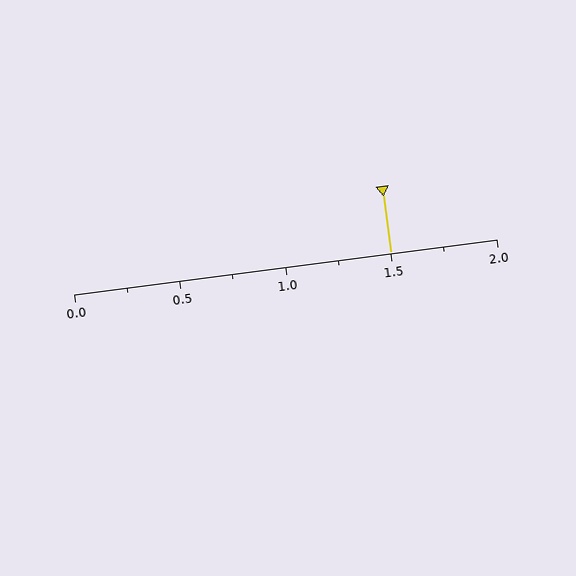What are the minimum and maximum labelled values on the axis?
The axis runs from 0.0 to 2.0.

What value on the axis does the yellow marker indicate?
The marker indicates approximately 1.5.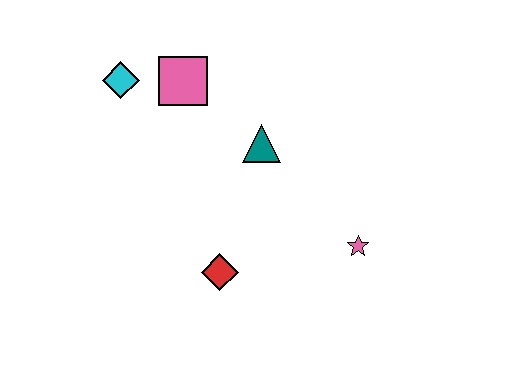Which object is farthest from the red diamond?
The cyan diamond is farthest from the red diamond.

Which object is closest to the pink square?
The cyan diamond is closest to the pink square.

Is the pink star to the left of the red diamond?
No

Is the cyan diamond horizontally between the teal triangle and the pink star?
No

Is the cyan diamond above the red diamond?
Yes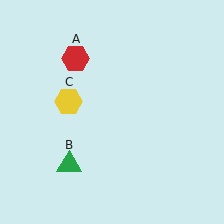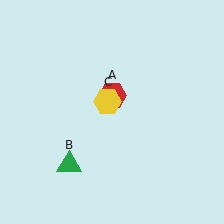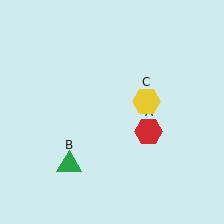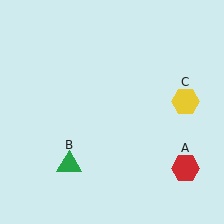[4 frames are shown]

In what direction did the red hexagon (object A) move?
The red hexagon (object A) moved down and to the right.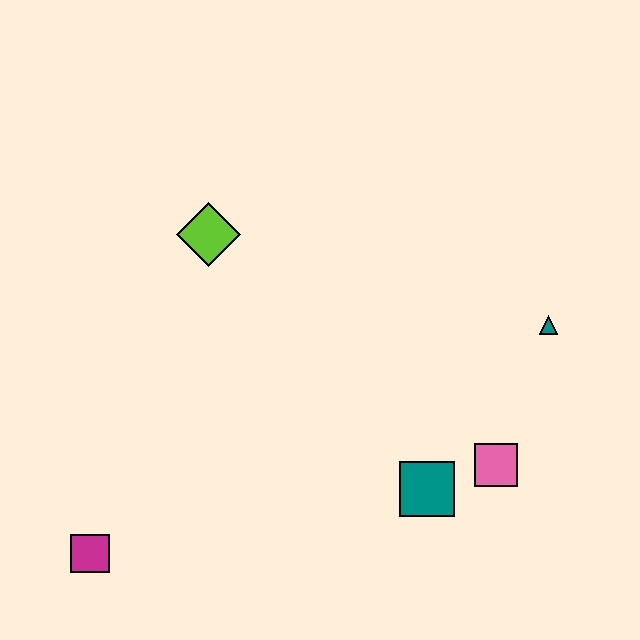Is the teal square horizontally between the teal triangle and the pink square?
No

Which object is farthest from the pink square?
The magenta square is farthest from the pink square.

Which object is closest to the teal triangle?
The pink square is closest to the teal triangle.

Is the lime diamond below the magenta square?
No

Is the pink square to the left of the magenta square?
No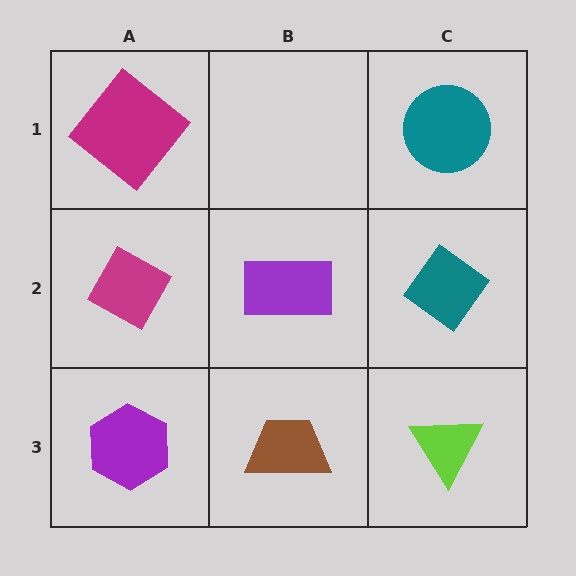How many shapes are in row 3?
3 shapes.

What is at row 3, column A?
A purple hexagon.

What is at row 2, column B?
A purple rectangle.